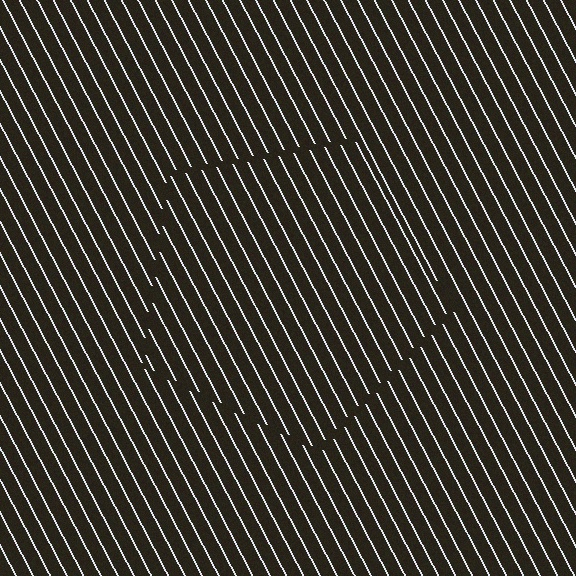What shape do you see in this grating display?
An illusory pentagon. The interior of the shape contains the same grating, shifted by half a period — the contour is defined by the phase discontinuity where line-ends from the inner and outer gratings abut.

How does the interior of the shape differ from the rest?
The interior of the shape contains the same grating, shifted by half a period — the contour is defined by the phase discontinuity where line-ends from the inner and outer gratings abut.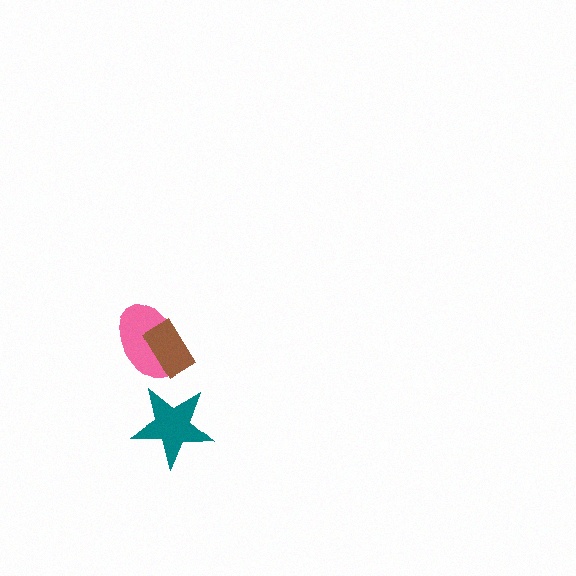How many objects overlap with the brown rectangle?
1 object overlaps with the brown rectangle.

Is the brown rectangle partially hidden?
No, no other shape covers it.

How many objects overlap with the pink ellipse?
1 object overlaps with the pink ellipse.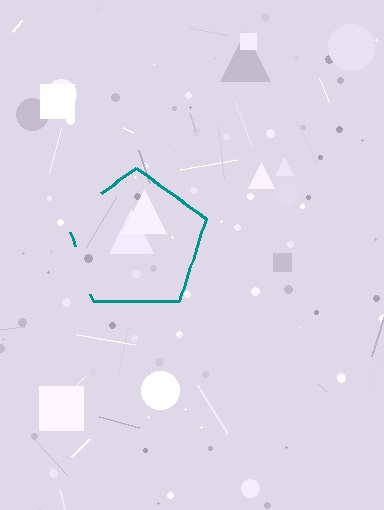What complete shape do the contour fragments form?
The contour fragments form a pentagon.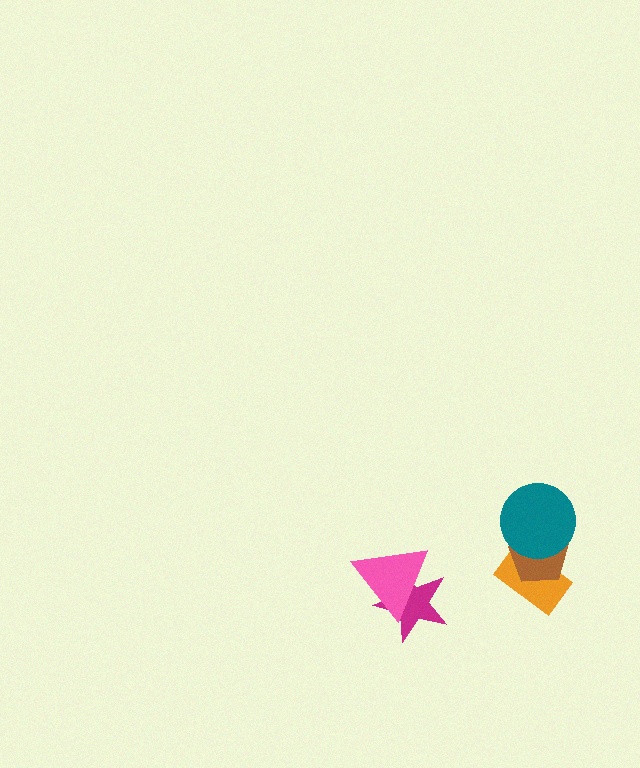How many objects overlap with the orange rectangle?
2 objects overlap with the orange rectangle.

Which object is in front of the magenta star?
The pink triangle is in front of the magenta star.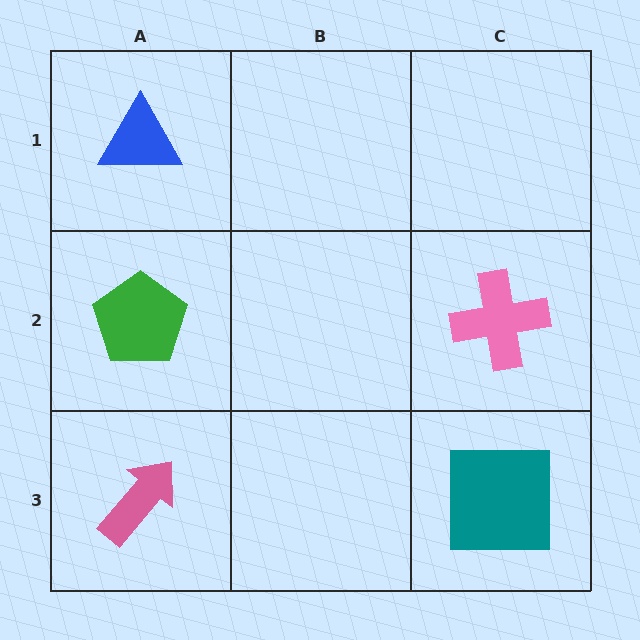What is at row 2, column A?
A green pentagon.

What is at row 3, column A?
A pink arrow.